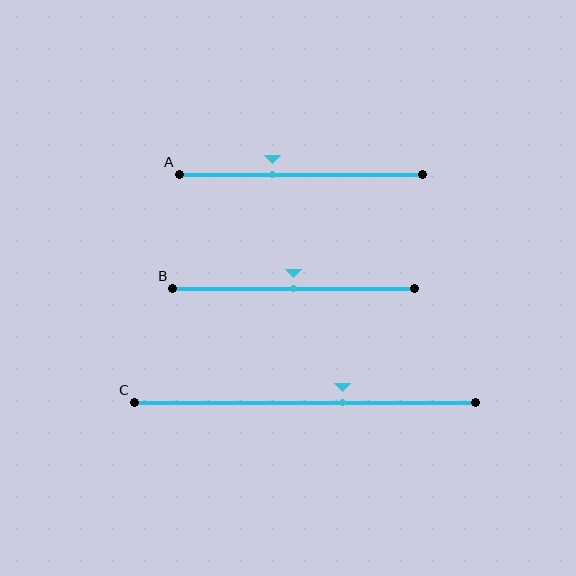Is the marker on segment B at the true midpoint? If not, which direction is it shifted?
Yes, the marker on segment B is at the true midpoint.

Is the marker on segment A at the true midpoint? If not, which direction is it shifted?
No, the marker on segment A is shifted to the left by about 12% of the segment length.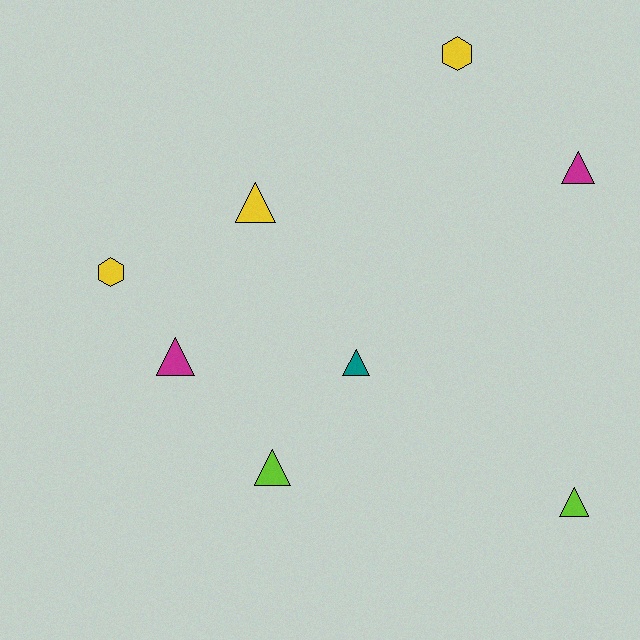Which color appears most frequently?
Yellow, with 3 objects.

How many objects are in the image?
There are 8 objects.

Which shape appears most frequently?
Triangle, with 6 objects.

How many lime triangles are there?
There are 2 lime triangles.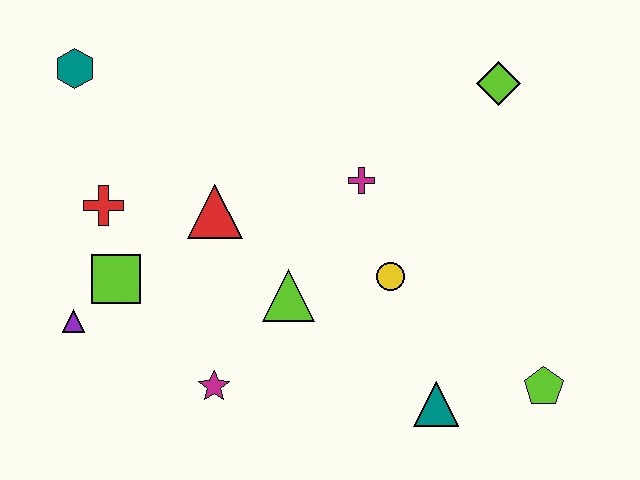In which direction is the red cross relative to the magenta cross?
The red cross is to the left of the magenta cross.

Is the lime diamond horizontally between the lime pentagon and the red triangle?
Yes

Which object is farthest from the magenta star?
The lime diamond is farthest from the magenta star.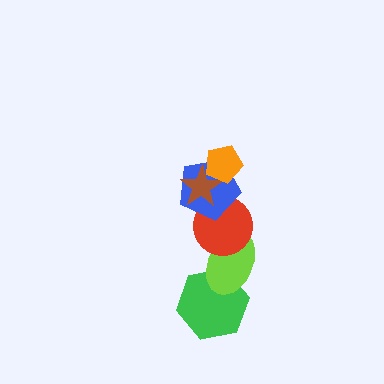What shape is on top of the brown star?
The orange pentagon is on top of the brown star.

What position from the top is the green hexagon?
The green hexagon is 6th from the top.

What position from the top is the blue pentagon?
The blue pentagon is 3rd from the top.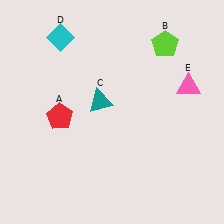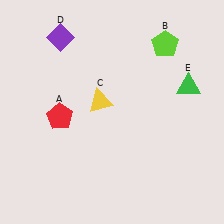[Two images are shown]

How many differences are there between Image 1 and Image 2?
There are 3 differences between the two images.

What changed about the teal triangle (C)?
In Image 1, C is teal. In Image 2, it changed to yellow.